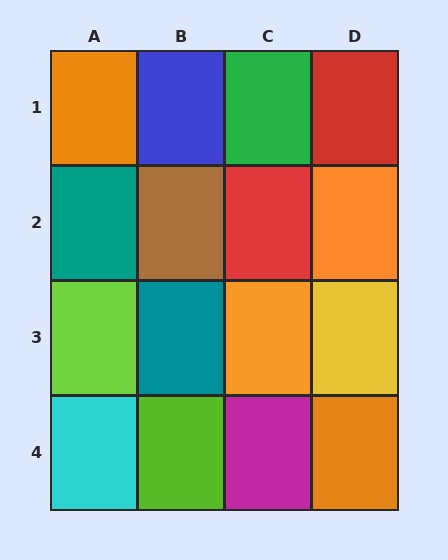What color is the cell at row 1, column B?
Blue.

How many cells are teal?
2 cells are teal.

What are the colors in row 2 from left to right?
Teal, brown, red, orange.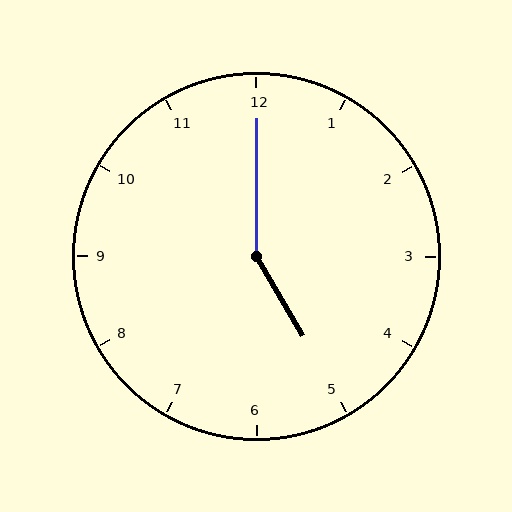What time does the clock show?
5:00.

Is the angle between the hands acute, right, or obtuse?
It is obtuse.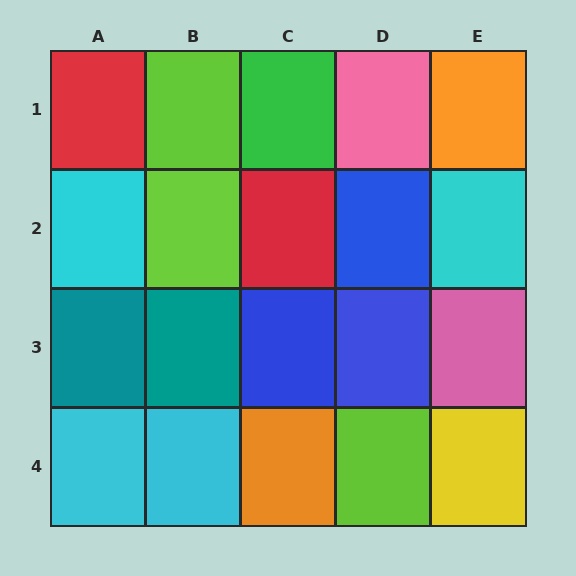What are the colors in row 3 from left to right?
Teal, teal, blue, blue, pink.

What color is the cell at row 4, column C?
Orange.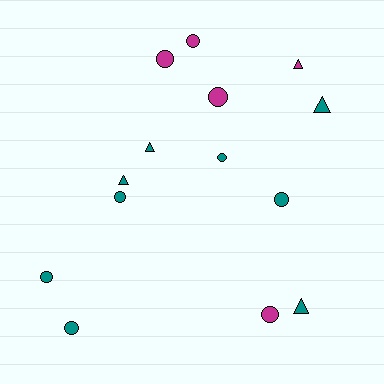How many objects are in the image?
There are 14 objects.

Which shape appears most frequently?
Circle, with 9 objects.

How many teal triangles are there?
There are 4 teal triangles.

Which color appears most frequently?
Teal, with 9 objects.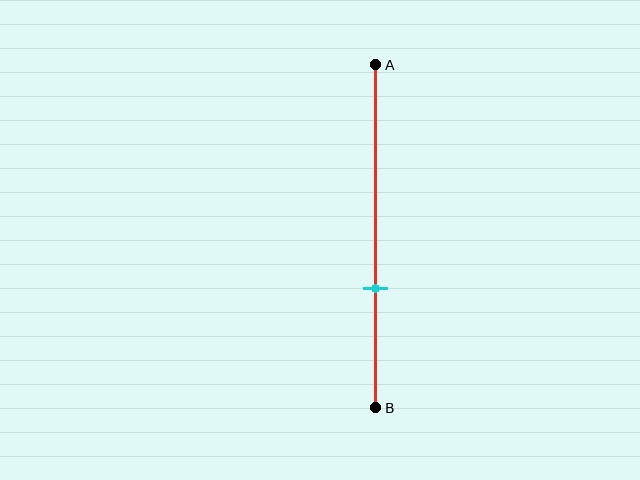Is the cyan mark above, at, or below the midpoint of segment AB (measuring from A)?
The cyan mark is below the midpoint of segment AB.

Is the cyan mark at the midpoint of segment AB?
No, the mark is at about 65% from A, not at the 50% midpoint.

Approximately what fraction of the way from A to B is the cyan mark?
The cyan mark is approximately 65% of the way from A to B.